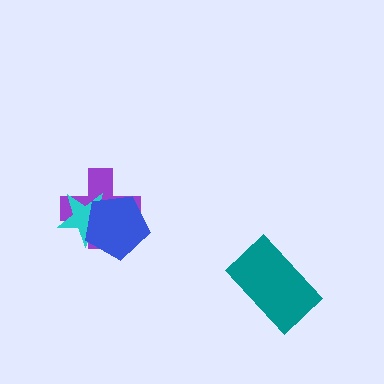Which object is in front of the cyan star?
The blue pentagon is in front of the cyan star.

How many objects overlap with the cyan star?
2 objects overlap with the cyan star.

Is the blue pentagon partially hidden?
No, no other shape covers it.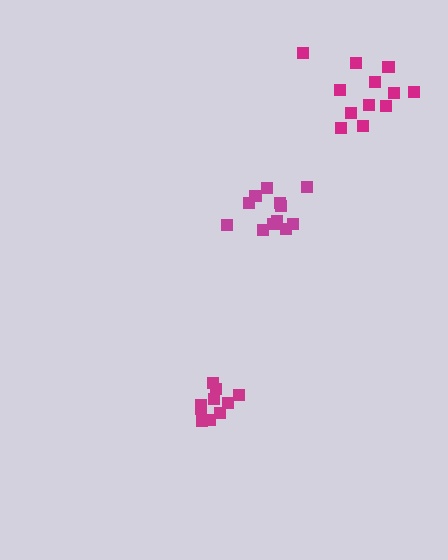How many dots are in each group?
Group 1: 10 dots, Group 2: 12 dots, Group 3: 12 dots (34 total).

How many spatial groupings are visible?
There are 3 spatial groupings.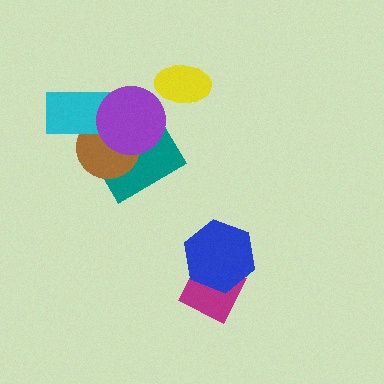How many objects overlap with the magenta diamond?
1 object overlaps with the magenta diamond.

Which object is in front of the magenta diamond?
The blue hexagon is in front of the magenta diamond.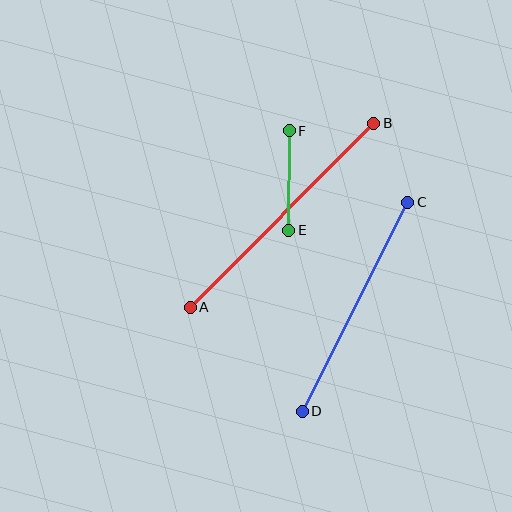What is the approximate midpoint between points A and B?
The midpoint is at approximately (282, 215) pixels.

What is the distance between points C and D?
The distance is approximately 234 pixels.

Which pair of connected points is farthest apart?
Points A and B are farthest apart.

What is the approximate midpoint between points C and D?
The midpoint is at approximately (355, 307) pixels.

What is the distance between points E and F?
The distance is approximately 100 pixels.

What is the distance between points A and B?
The distance is approximately 260 pixels.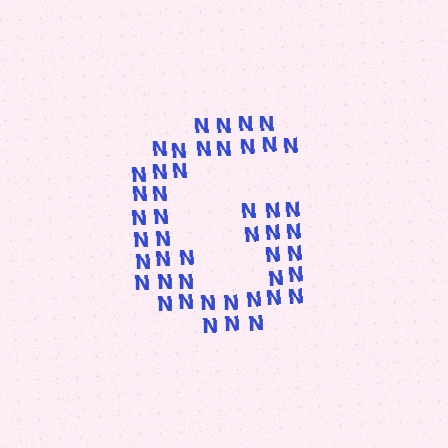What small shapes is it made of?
It is made of small letter N's.